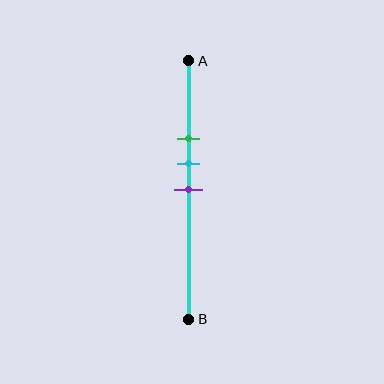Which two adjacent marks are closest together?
The cyan and purple marks are the closest adjacent pair.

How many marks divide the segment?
There are 3 marks dividing the segment.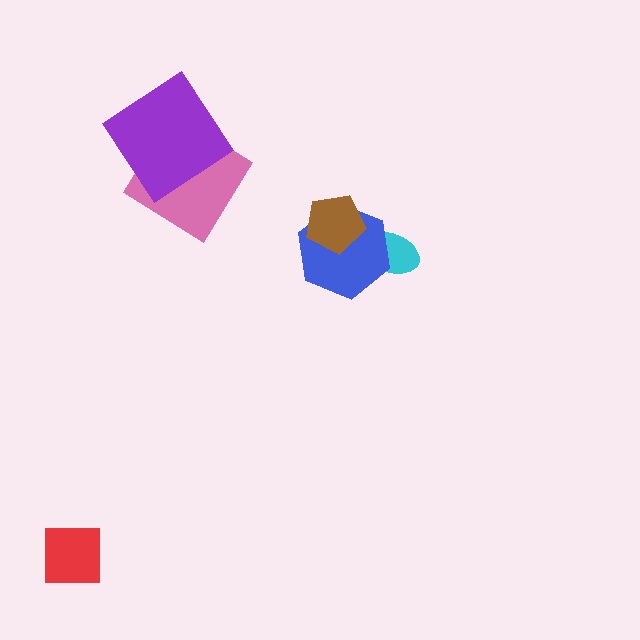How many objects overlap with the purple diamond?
1 object overlaps with the purple diamond.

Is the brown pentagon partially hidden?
No, no other shape covers it.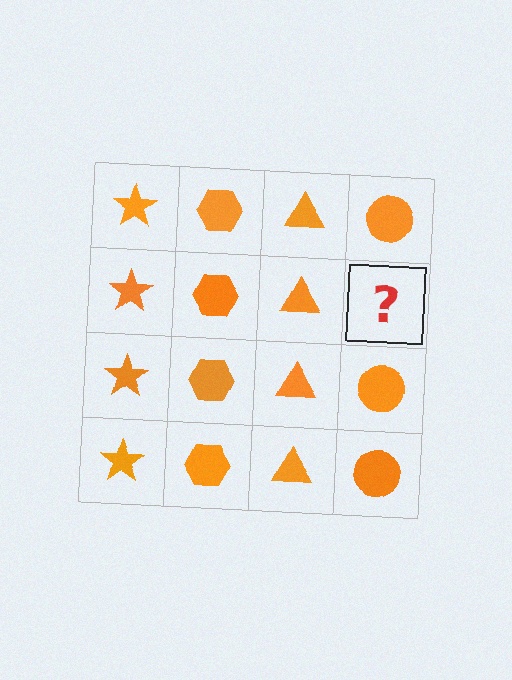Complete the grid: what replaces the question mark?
The question mark should be replaced with an orange circle.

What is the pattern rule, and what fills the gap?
The rule is that each column has a consistent shape. The gap should be filled with an orange circle.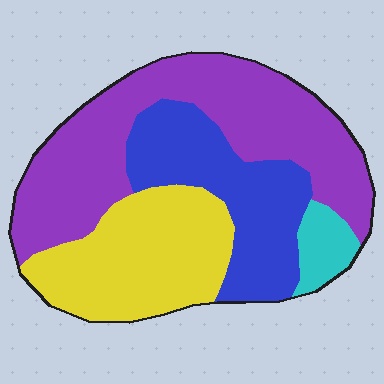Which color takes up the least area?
Cyan, at roughly 5%.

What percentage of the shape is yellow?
Yellow covers 27% of the shape.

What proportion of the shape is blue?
Blue takes up less than a quarter of the shape.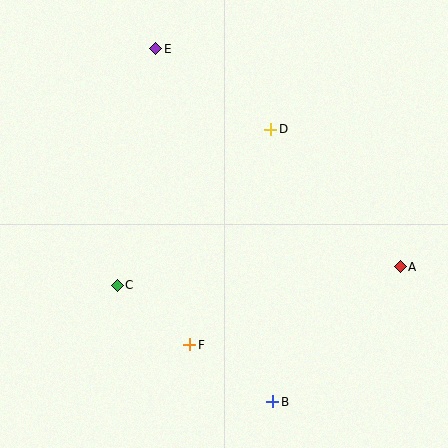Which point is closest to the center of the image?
Point D at (271, 129) is closest to the center.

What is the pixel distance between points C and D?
The distance between C and D is 219 pixels.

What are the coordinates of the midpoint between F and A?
The midpoint between F and A is at (295, 306).